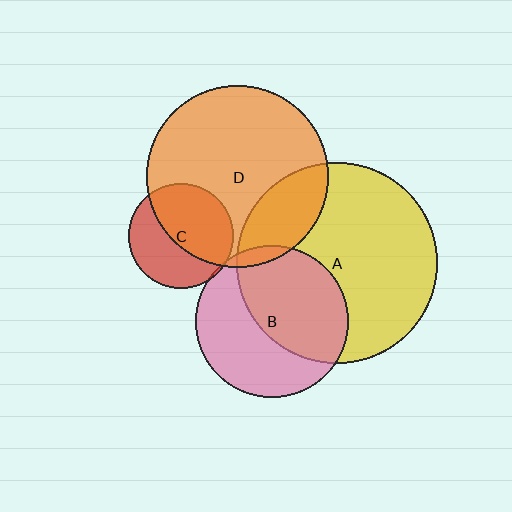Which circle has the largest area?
Circle A (yellow).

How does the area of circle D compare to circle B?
Approximately 1.4 times.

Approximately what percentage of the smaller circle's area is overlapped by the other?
Approximately 50%.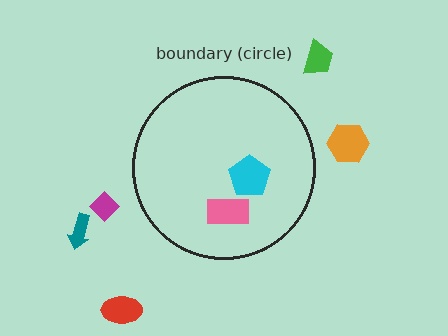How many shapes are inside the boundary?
2 inside, 5 outside.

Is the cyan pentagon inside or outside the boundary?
Inside.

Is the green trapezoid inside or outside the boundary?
Outside.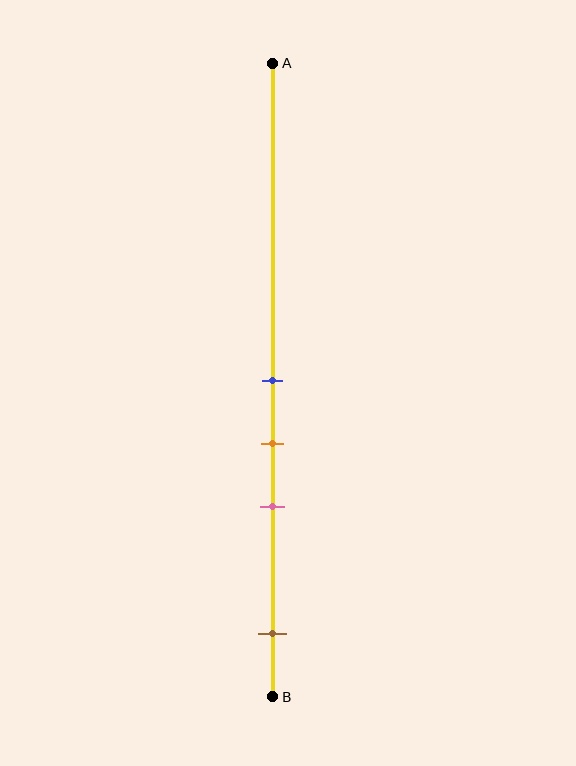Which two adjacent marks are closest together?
The blue and orange marks are the closest adjacent pair.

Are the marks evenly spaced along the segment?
No, the marks are not evenly spaced.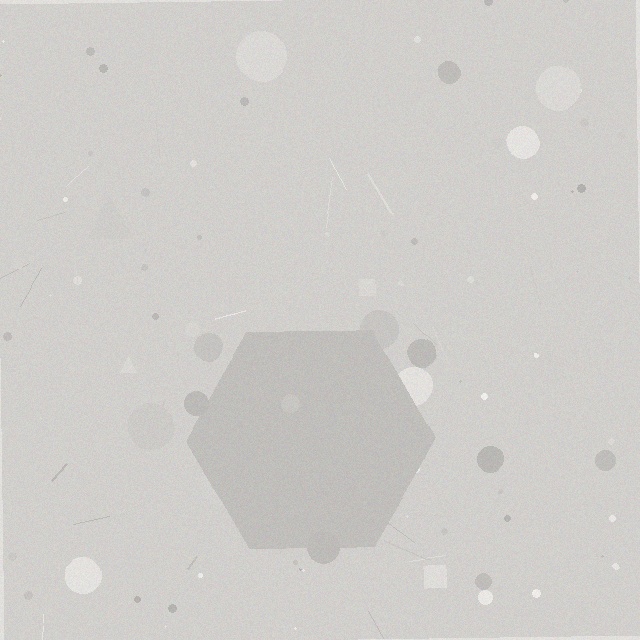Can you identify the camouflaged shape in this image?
The camouflaged shape is a hexagon.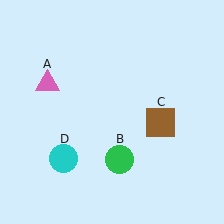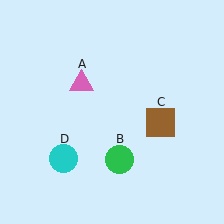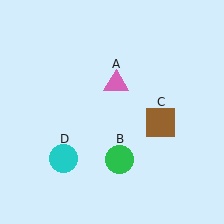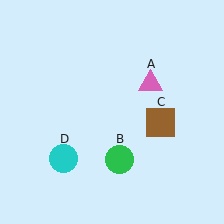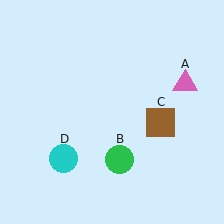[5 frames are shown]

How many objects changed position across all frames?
1 object changed position: pink triangle (object A).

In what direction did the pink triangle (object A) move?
The pink triangle (object A) moved right.